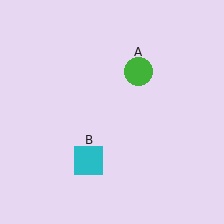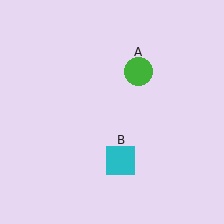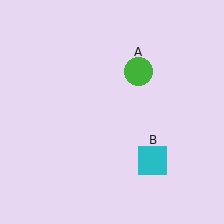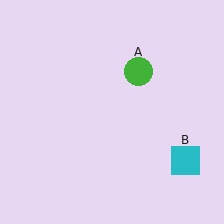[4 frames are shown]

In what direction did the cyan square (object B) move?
The cyan square (object B) moved right.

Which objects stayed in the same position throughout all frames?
Green circle (object A) remained stationary.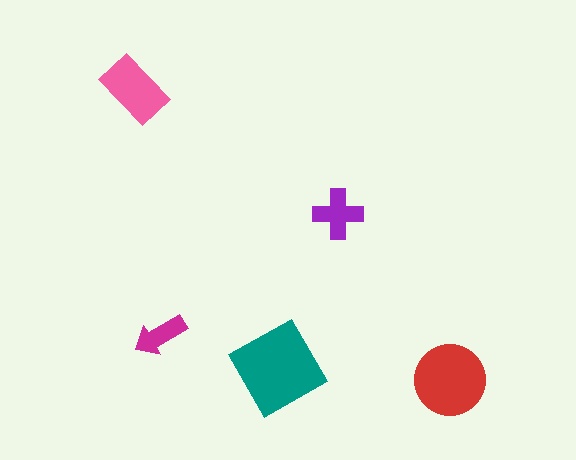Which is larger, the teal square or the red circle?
The teal square.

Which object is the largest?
The teal square.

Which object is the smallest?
The magenta arrow.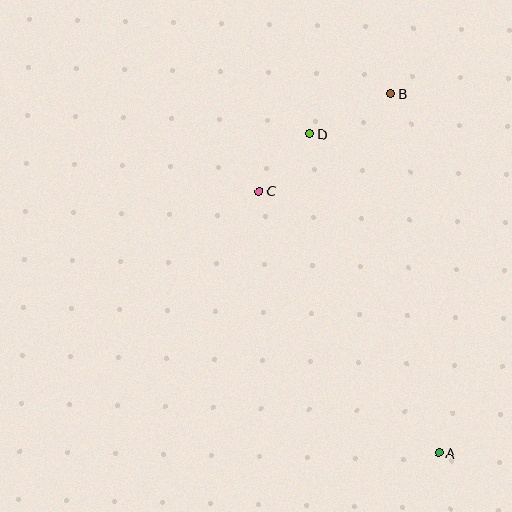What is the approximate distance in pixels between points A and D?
The distance between A and D is approximately 344 pixels.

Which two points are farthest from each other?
Points A and B are farthest from each other.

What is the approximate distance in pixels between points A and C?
The distance between A and C is approximately 317 pixels.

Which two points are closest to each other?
Points C and D are closest to each other.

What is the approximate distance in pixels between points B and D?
The distance between B and D is approximately 90 pixels.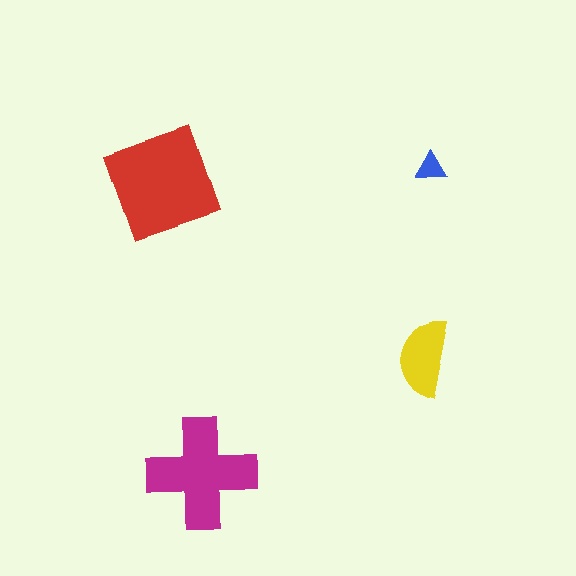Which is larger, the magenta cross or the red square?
The red square.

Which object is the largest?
The red square.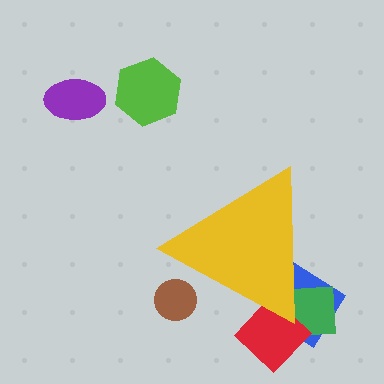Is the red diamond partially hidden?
Yes, the red diamond is partially hidden behind the yellow triangle.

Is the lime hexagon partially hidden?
No, the lime hexagon is fully visible.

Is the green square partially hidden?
Yes, the green square is partially hidden behind the yellow triangle.